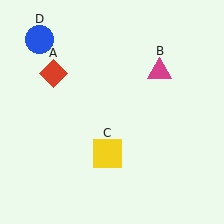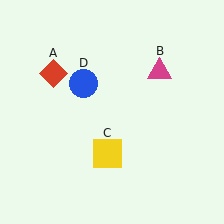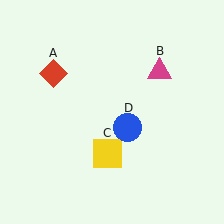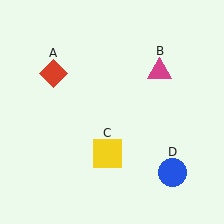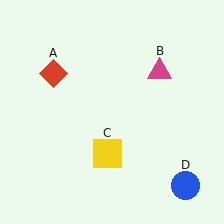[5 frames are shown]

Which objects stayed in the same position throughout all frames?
Red diamond (object A) and magenta triangle (object B) and yellow square (object C) remained stationary.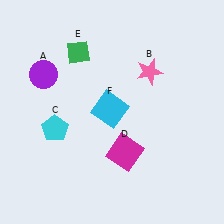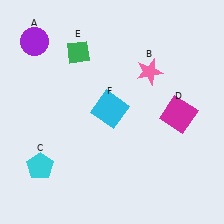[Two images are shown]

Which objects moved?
The objects that moved are: the purple circle (A), the cyan pentagon (C), the magenta square (D).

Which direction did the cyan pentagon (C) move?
The cyan pentagon (C) moved down.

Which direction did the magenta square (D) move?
The magenta square (D) moved right.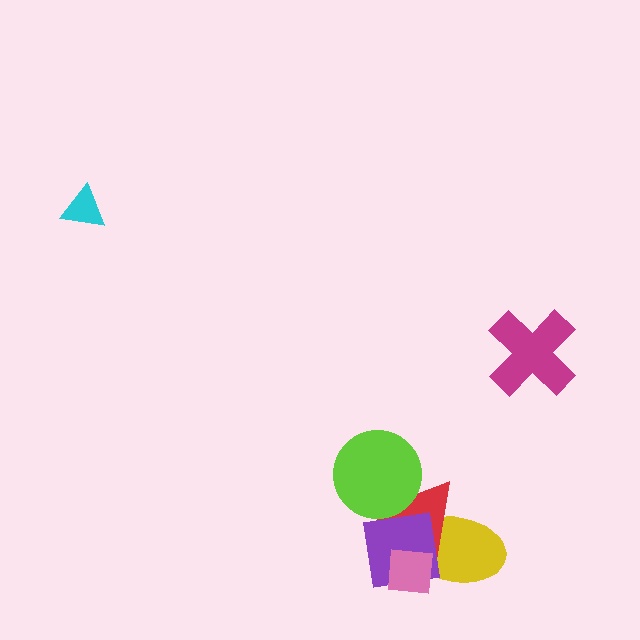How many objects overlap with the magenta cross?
0 objects overlap with the magenta cross.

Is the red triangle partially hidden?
Yes, it is partially covered by another shape.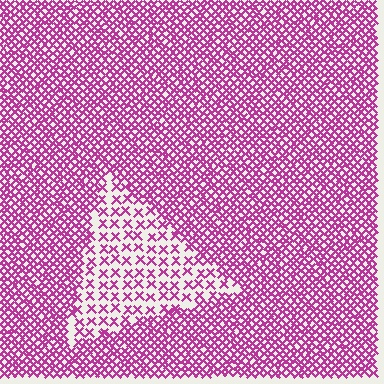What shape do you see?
I see a triangle.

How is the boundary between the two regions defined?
The boundary is defined by a change in element density (approximately 2.6x ratio). All elements are the same color, size, and shape.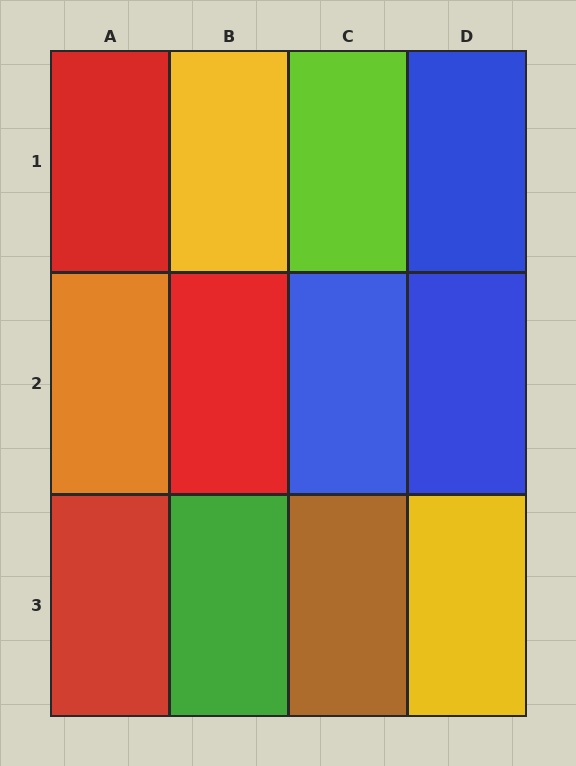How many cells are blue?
3 cells are blue.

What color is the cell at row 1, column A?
Red.